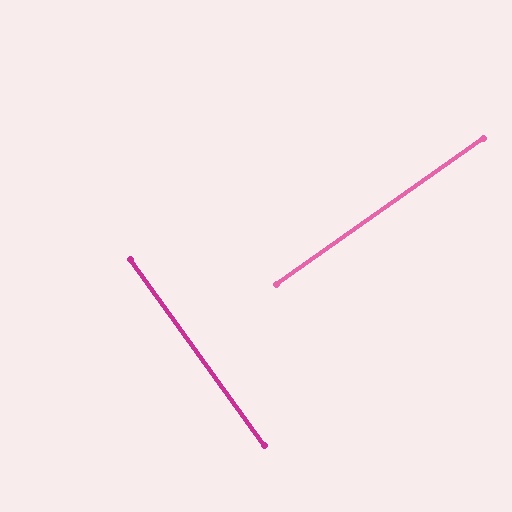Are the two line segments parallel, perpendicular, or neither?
Perpendicular — they meet at approximately 89°.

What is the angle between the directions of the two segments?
Approximately 89 degrees.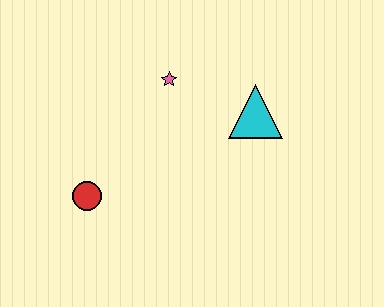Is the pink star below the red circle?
No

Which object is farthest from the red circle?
The cyan triangle is farthest from the red circle.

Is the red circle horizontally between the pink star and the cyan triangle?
No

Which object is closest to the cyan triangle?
The pink star is closest to the cyan triangle.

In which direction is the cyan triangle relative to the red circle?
The cyan triangle is to the right of the red circle.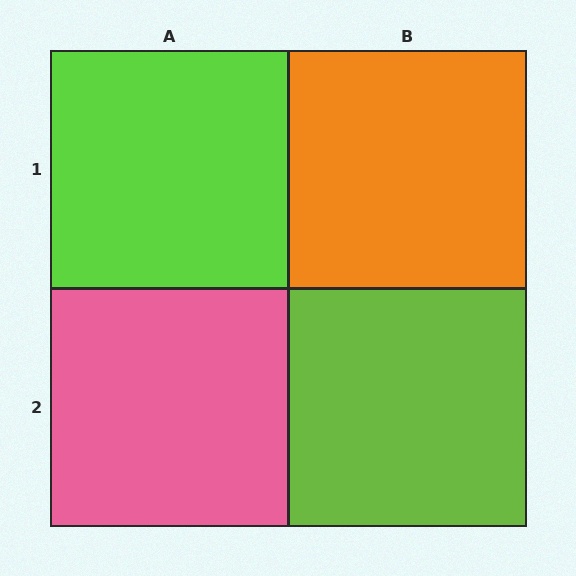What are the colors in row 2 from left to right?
Pink, lime.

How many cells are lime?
2 cells are lime.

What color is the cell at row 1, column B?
Orange.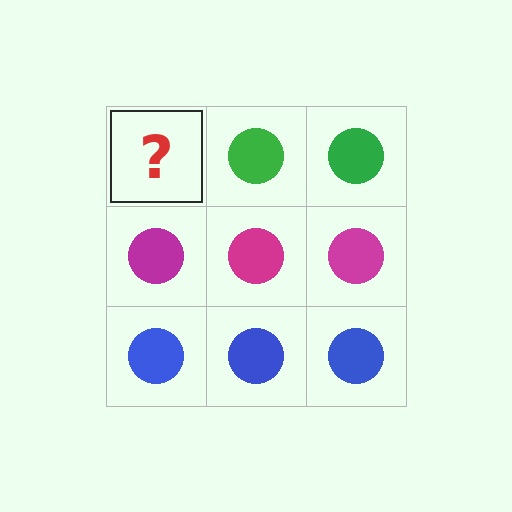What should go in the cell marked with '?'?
The missing cell should contain a green circle.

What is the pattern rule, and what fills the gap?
The rule is that each row has a consistent color. The gap should be filled with a green circle.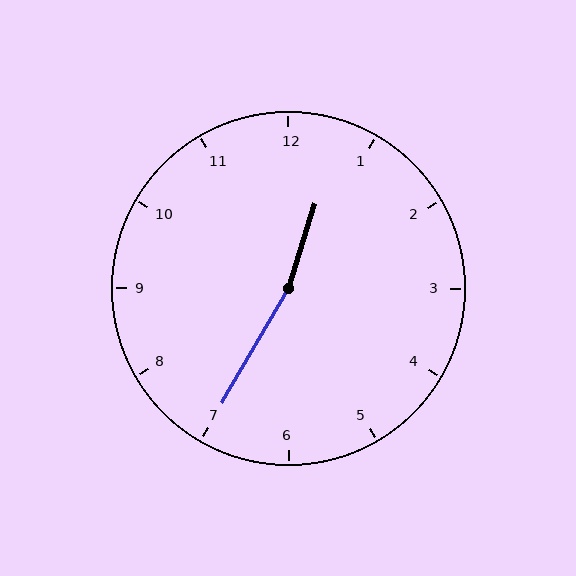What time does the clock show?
12:35.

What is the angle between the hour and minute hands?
Approximately 168 degrees.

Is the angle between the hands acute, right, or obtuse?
It is obtuse.